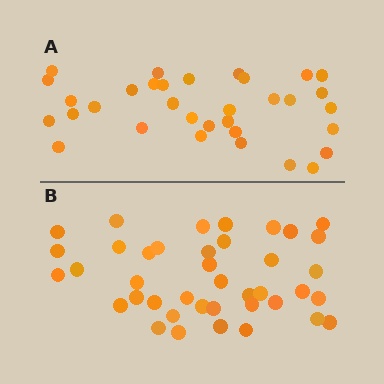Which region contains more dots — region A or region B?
Region B (the bottom region) has more dots.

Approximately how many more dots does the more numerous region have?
Region B has roughly 8 or so more dots than region A.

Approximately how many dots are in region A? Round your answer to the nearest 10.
About 30 dots. (The exact count is 33, which rounds to 30.)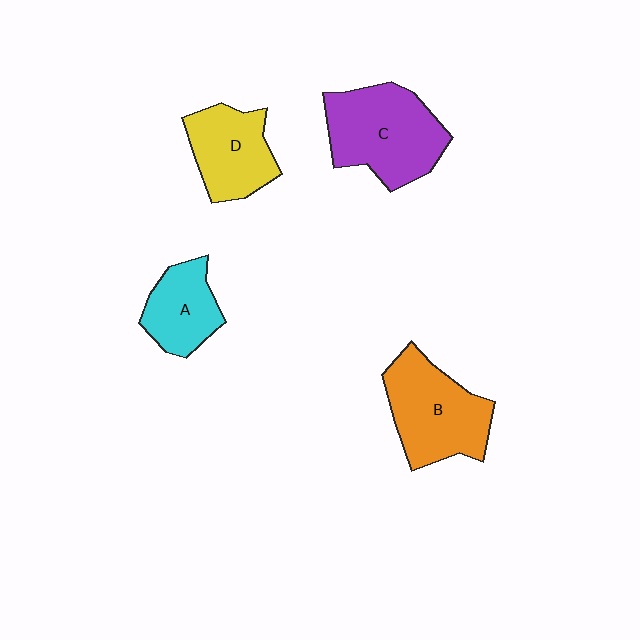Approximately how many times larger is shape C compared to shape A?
Approximately 1.7 times.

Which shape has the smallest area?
Shape A (cyan).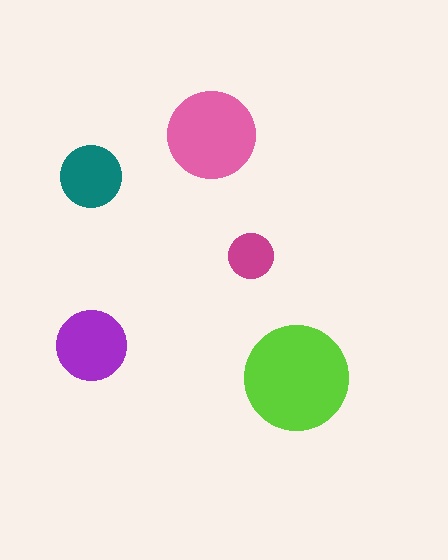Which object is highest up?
The pink circle is topmost.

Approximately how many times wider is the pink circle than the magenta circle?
About 2 times wider.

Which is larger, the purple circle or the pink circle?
The pink one.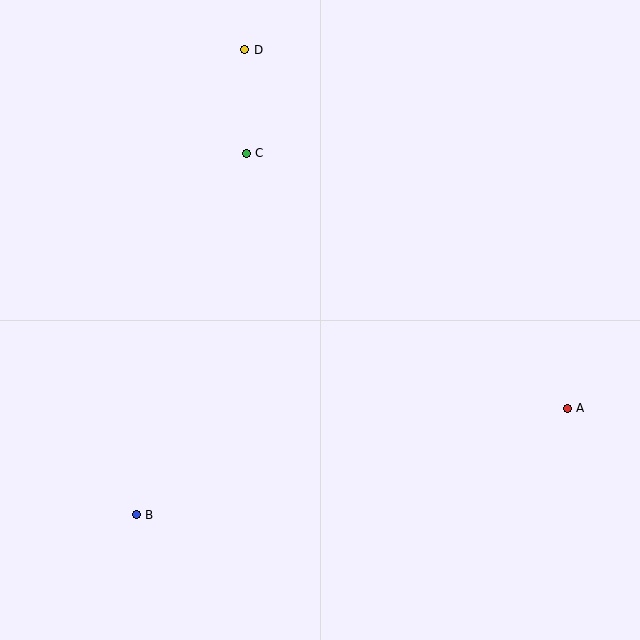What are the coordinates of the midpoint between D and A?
The midpoint between D and A is at (406, 229).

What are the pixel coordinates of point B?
Point B is at (136, 515).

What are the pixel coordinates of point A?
Point A is at (567, 408).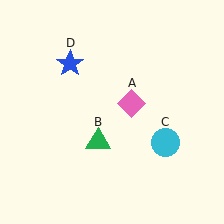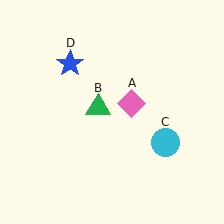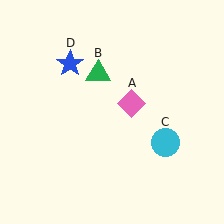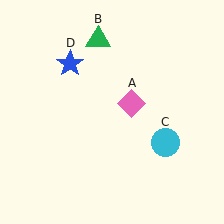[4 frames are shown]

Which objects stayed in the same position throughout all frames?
Pink diamond (object A) and cyan circle (object C) and blue star (object D) remained stationary.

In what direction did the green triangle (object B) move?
The green triangle (object B) moved up.